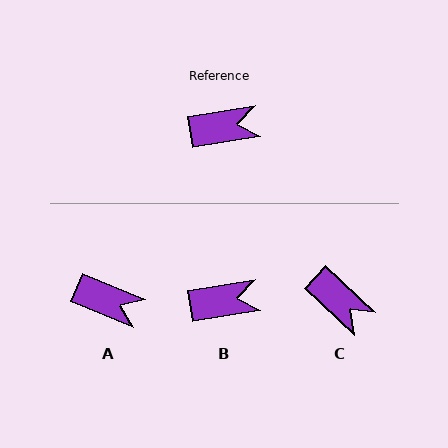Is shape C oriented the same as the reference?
No, it is off by about 52 degrees.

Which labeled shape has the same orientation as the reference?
B.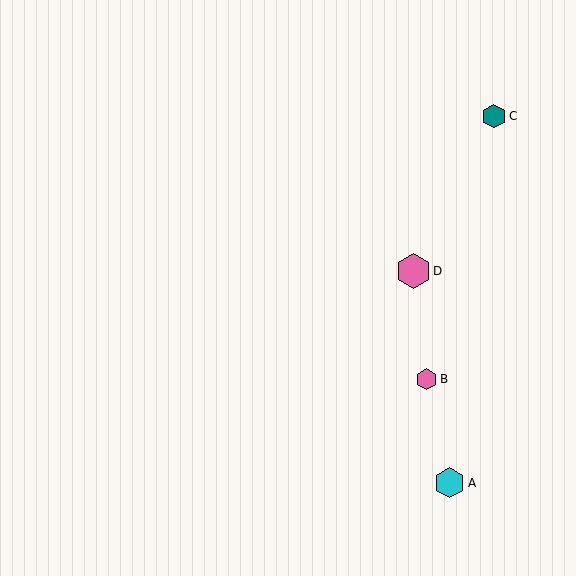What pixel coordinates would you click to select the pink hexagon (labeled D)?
Click at (413, 271) to select the pink hexagon D.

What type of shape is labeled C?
Shape C is a teal hexagon.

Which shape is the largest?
The pink hexagon (labeled D) is the largest.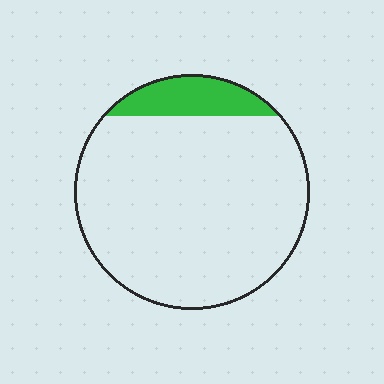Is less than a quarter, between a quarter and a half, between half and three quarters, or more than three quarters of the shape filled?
Less than a quarter.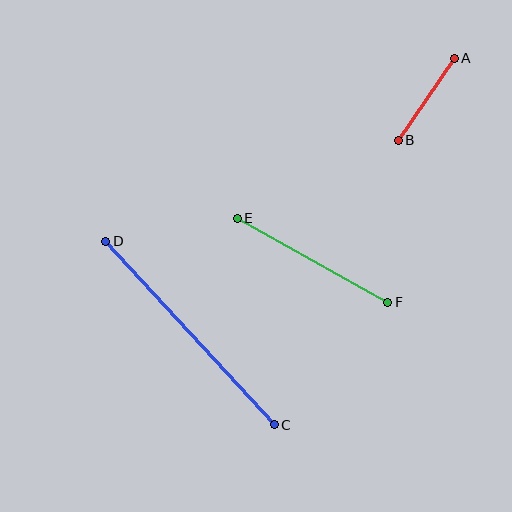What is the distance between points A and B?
The distance is approximately 99 pixels.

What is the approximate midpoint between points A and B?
The midpoint is at approximately (426, 99) pixels.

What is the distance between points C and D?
The distance is approximately 249 pixels.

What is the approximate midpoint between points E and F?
The midpoint is at approximately (313, 260) pixels.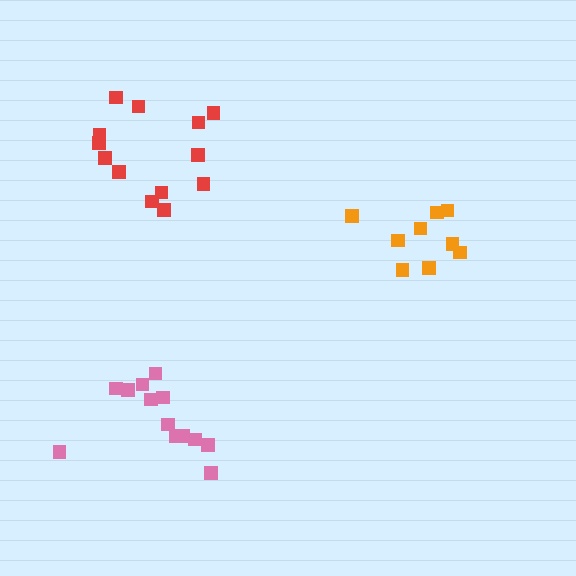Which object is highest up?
The red cluster is topmost.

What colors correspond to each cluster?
The clusters are colored: orange, pink, red.